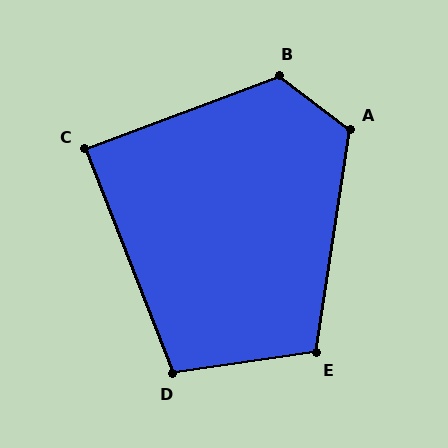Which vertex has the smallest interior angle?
C, at approximately 89 degrees.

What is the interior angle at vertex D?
Approximately 103 degrees (obtuse).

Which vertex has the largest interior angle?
B, at approximately 123 degrees.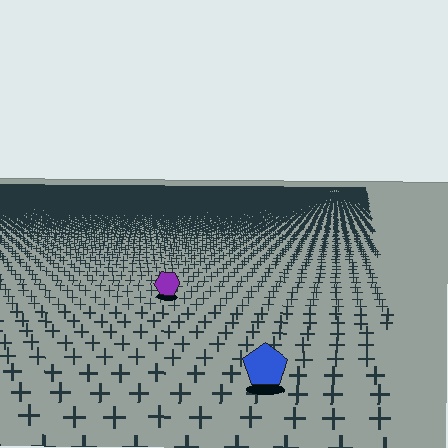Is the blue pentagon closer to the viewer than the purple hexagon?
Yes. The blue pentagon is closer — you can tell from the texture gradient: the ground texture is coarser near it.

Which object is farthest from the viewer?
The purple hexagon is farthest from the viewer. It appears smaller and the ground texture around it is denser.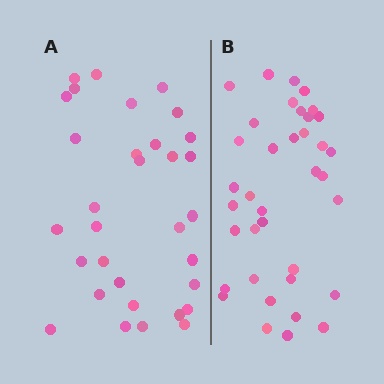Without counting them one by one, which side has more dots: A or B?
Region B (the right region) has more dots.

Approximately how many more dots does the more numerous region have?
Region B has about 5 more dots than region A.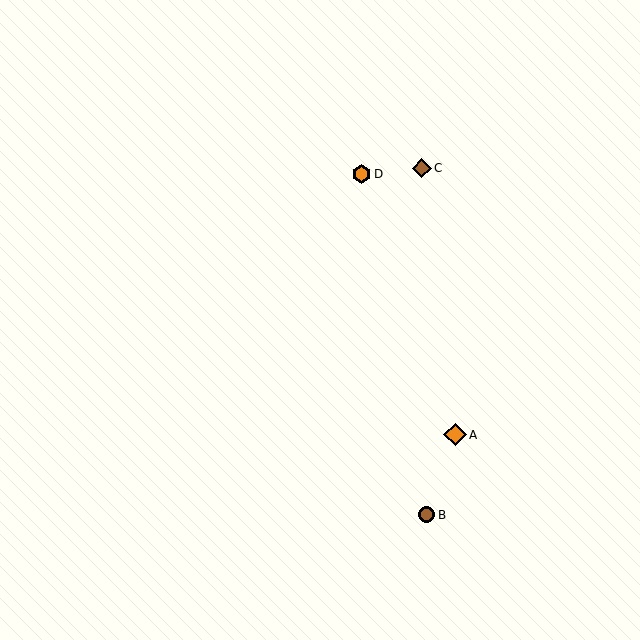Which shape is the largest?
The orange diamond (labeled A) is the largest.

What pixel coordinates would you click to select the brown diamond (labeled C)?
Click at (422, 168) to select the brown diamond C.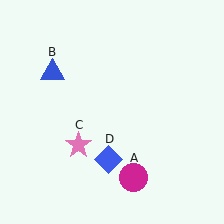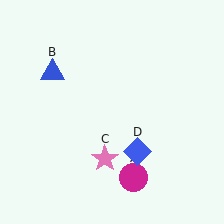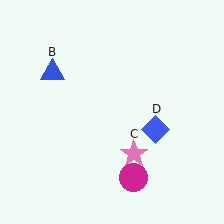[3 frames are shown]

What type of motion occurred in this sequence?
The pink star (object C), blue diamond (object D) rotated counterclockwise around the center of the scene.